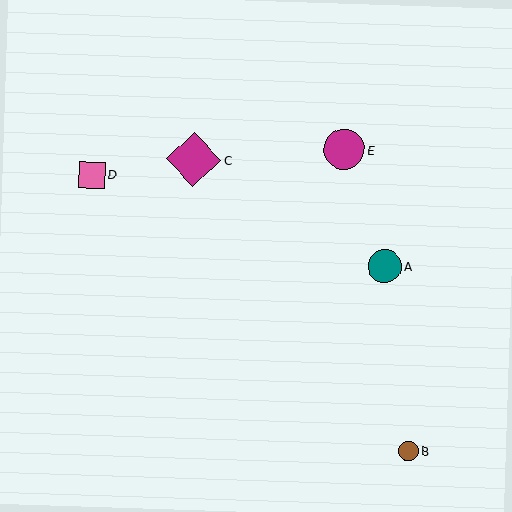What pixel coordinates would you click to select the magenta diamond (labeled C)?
Click at (194, 160) to select the magenta diamond C.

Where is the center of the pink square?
The center of the pink square is at (92, 175).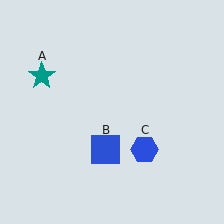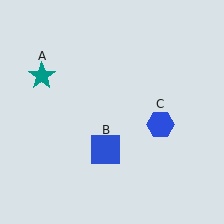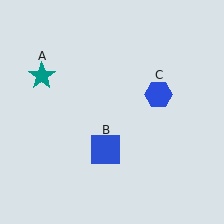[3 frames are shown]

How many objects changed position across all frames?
1 object changed position: blue hexagon (object C).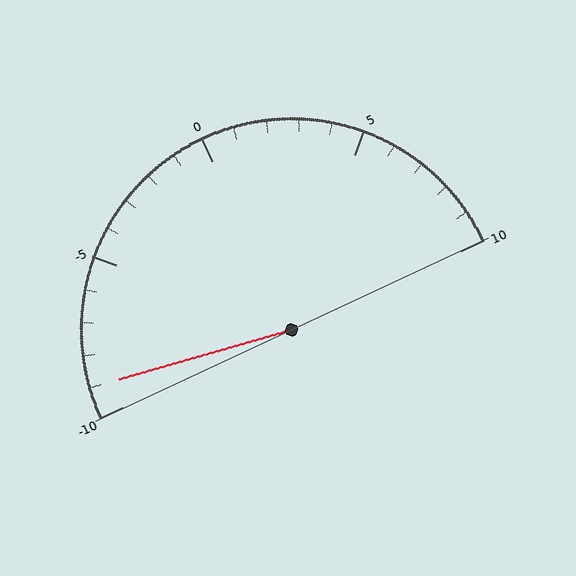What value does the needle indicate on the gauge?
The needle indicates approximately -9.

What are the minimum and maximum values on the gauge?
The gauge ranges from -10 to 10.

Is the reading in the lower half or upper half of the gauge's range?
The reading is in the lower half of the range (-10 to 10).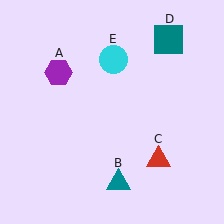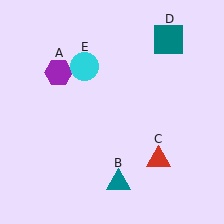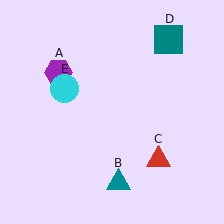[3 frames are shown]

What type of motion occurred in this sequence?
The cyan circle (object E) rotated counterclockwise around the center of the scene.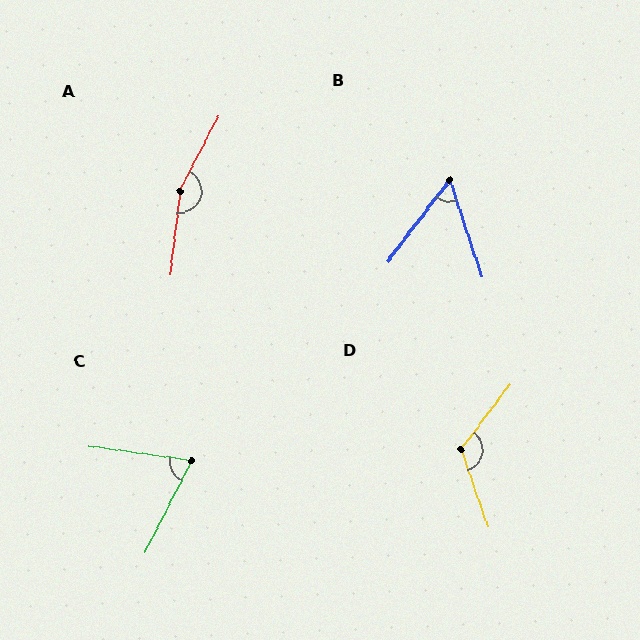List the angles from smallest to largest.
B (55°), C (71°), D (124°), A (159°).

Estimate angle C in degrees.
Approximately 71 degrees.